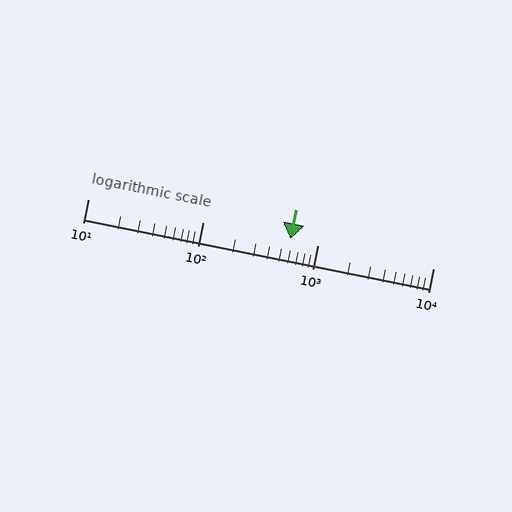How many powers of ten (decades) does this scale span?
The scale spans 3 decades, from 10 to 10000.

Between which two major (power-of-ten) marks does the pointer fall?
The pointer is between 100 and 1000.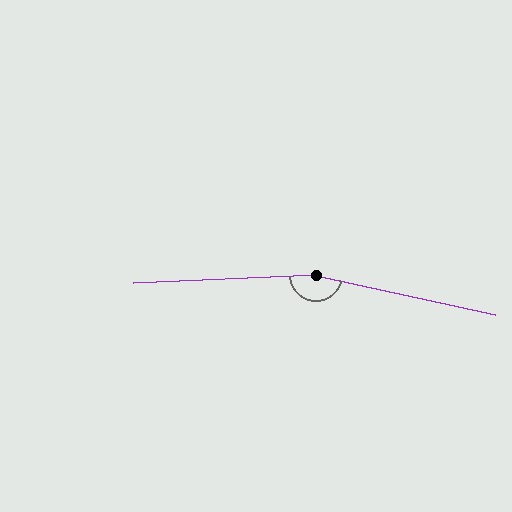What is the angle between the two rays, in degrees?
Approximately 165 degrees.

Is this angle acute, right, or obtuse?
It is obtuse.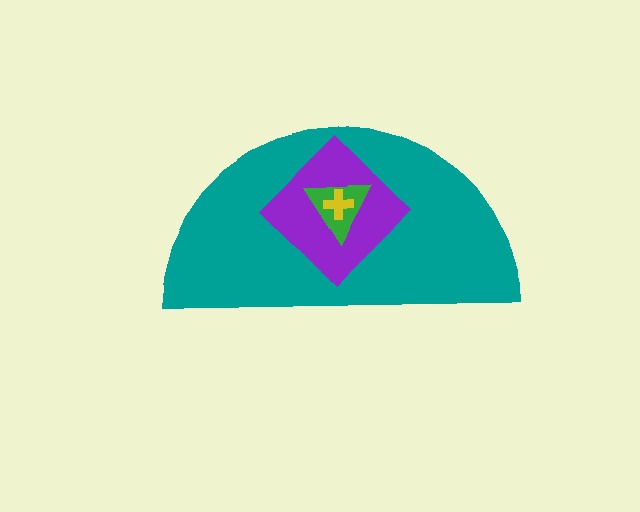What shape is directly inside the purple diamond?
The green triangle.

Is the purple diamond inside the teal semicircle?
Yes.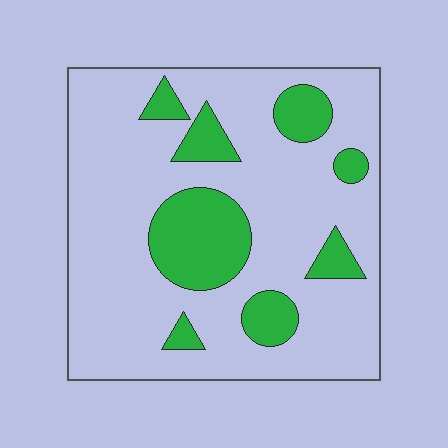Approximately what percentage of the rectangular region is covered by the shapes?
Approximately 20%.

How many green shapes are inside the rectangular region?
8.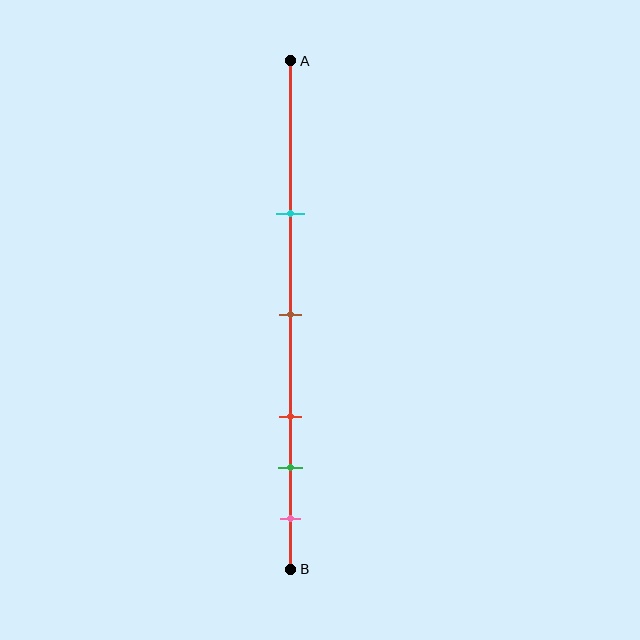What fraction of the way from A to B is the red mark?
The red mark is approximately 70% (0.7) of the way from A to B.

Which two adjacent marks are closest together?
The green and pink marks are the closest adjacent pair.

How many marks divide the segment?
There are 5 marks dividing the segment.